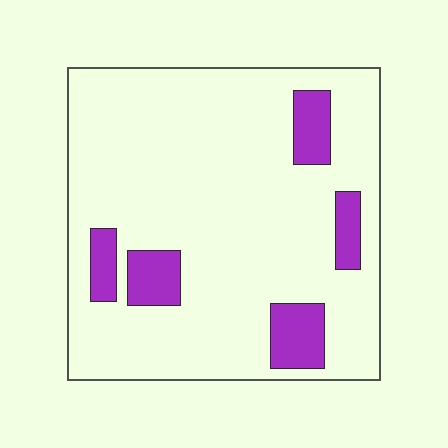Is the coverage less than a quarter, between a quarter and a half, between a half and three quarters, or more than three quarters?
Less than a quarter.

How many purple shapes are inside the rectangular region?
5.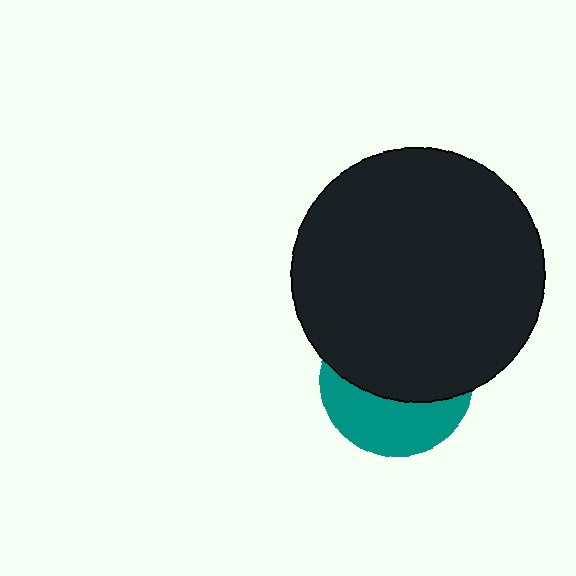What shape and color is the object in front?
The object in front is a black circle.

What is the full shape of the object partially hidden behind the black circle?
The partially hidden object is a teal circle.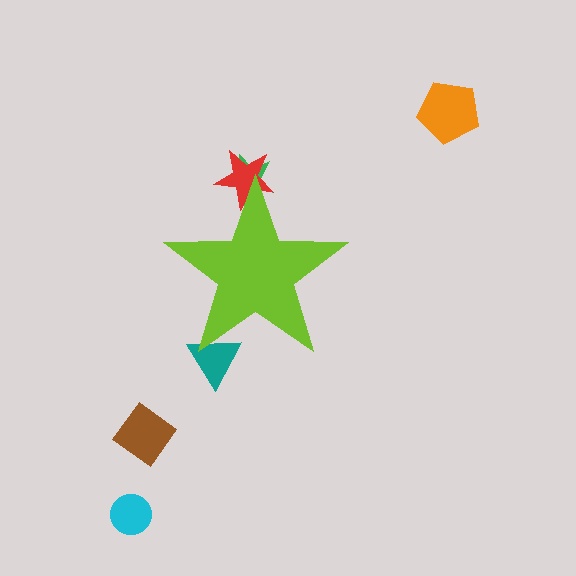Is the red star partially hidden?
Yes, the red star is partially hidden behind the lime star.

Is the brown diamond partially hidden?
No, the brown diamond is fully visible.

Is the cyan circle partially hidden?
No, the cyan circle is fully visible.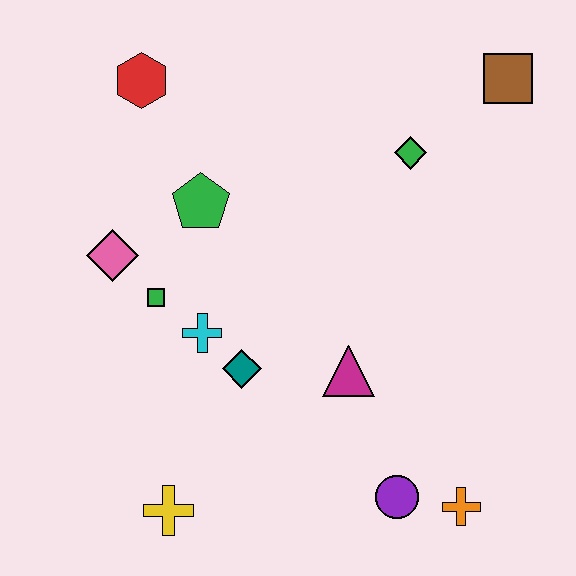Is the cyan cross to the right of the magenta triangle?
No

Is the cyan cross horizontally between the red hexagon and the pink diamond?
No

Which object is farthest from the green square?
The brown square is farthest from the green square.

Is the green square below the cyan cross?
No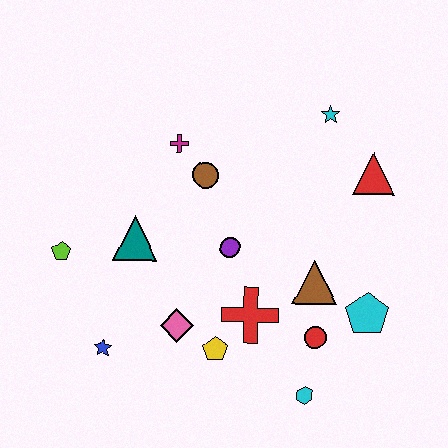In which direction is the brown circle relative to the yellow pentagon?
The brown circle is above the yellow pentagon.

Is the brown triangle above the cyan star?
No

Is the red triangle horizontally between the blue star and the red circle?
No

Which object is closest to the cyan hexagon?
The red circle is closest to the cyan hexagon.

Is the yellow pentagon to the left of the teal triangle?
No